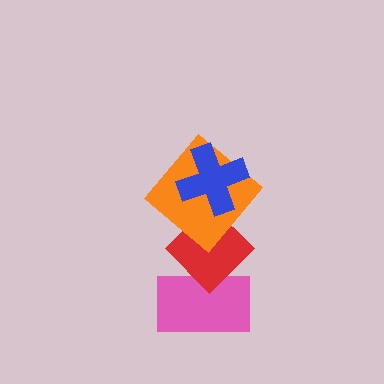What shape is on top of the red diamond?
The orange diamond is on top of the red diamond.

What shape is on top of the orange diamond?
The blue cross is on top of the orange diamond.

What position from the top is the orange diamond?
The orange diamond is 2nd from the top.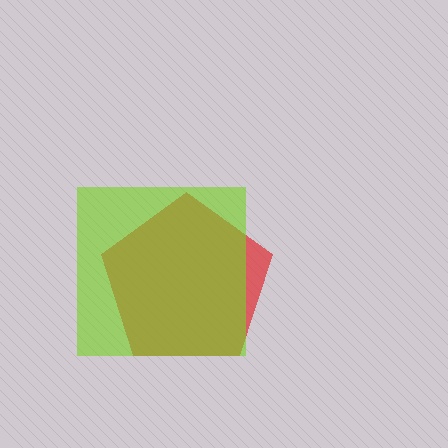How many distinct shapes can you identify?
There are 2 distinct shapes: a red pentagon, a lime square.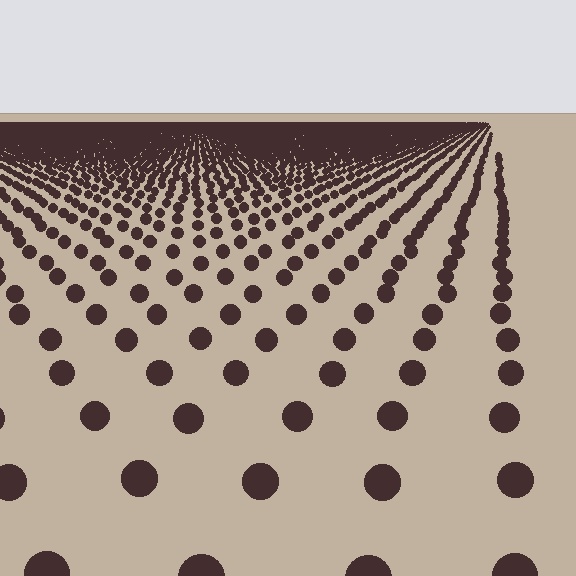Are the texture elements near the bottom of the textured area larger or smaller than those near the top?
Larger. Near the bottom, elements are closer to the viewer and appear at a bigger on-screen size.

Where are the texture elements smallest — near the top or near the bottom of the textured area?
Near the top.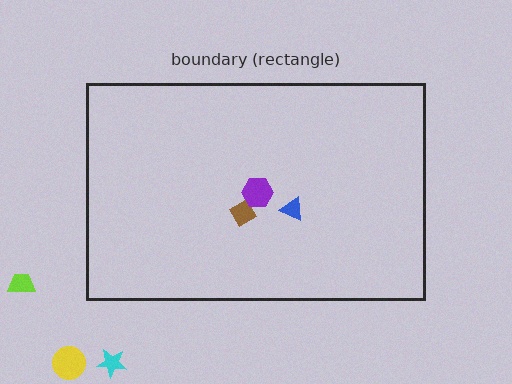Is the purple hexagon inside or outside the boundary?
Inside.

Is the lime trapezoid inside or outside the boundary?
Outside.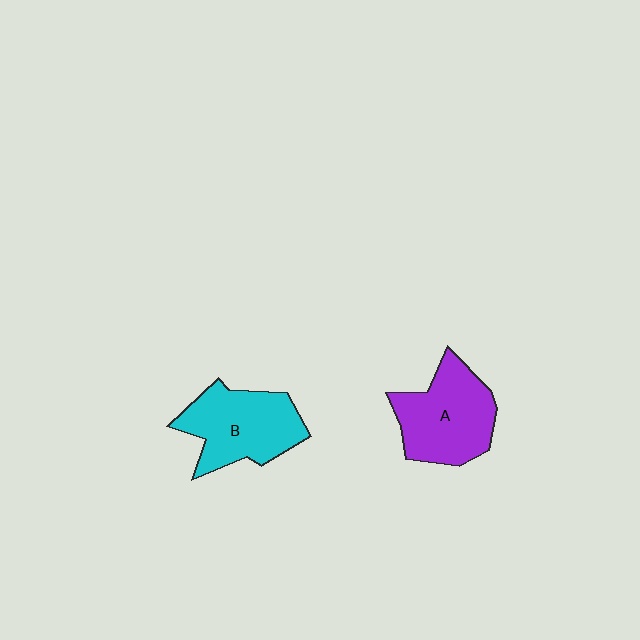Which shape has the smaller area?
Shape B (cyan).